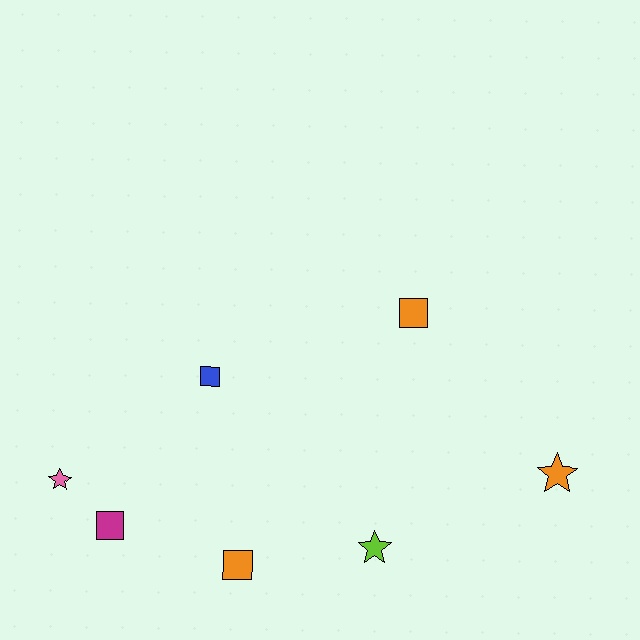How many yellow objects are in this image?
There are no yellow objects.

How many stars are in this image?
There are 3 stars.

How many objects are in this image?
There are 7 objects.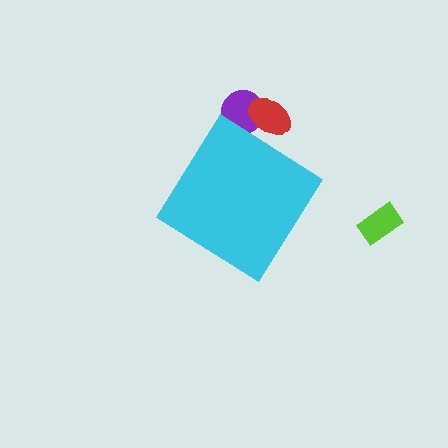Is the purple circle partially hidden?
Yes, the purple circle is partially hidden behind the cyan diamond.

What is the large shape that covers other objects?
A cyan diamond.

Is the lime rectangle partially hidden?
No, the lime rectangle is fully visible.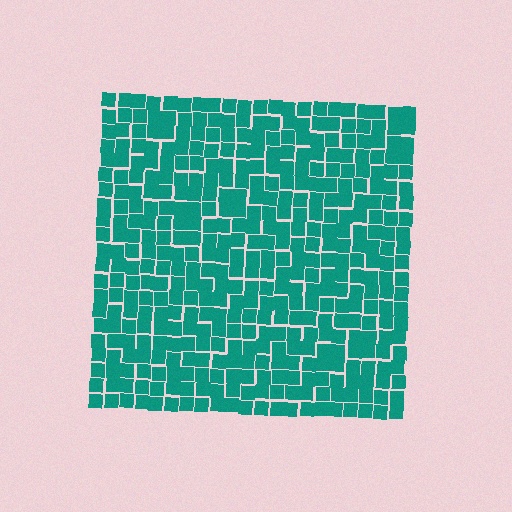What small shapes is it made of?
It is made of small squares.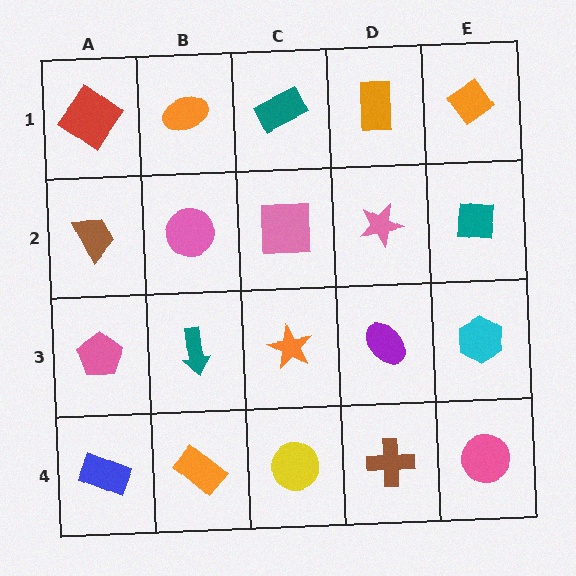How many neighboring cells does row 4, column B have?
3.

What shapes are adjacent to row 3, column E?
A teal square (row 2, column E), a pink circle (row 4, column E), a purple ellipse (row 3, column D).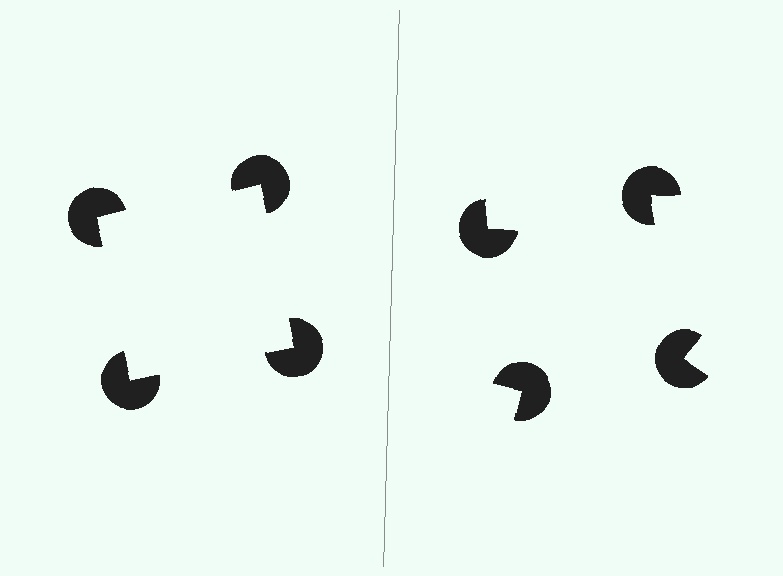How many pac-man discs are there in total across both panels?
8 — 4 on each side.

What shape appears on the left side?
An illusory square.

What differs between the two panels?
The pac-man discs are positioned identically on both sides; only the wedge orientations differ. On the left they align to a square; on the right they are misaligned.